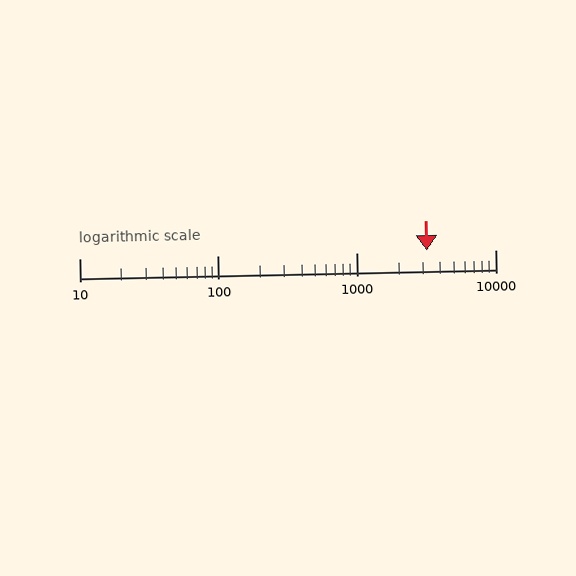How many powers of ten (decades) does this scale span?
The scale spans 3 decades, from 10 to 10000.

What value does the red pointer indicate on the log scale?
The pointer indicates approximately 3200.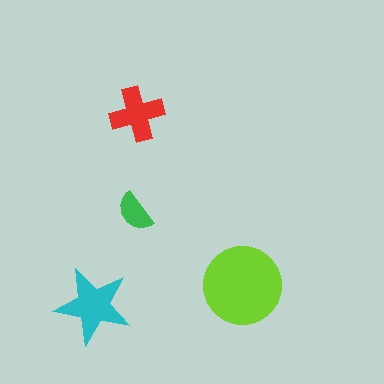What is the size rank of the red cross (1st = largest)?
3rd.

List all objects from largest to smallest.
The lime circle, the cyan star, the red cross, the green semicircle.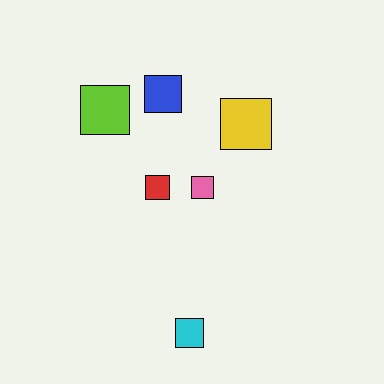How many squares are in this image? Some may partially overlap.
There are 6 squares.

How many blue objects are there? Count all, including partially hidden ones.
There is 1 blue object.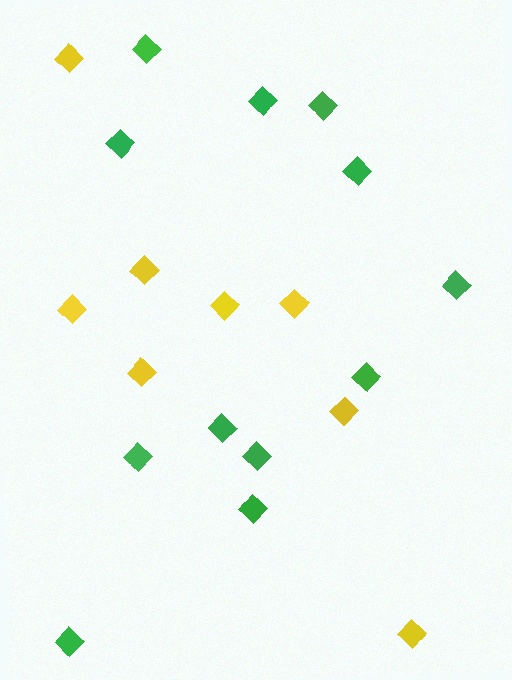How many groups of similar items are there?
There are 2 groups: one group of yellow diamonds (8) and one group of green diamonds (12).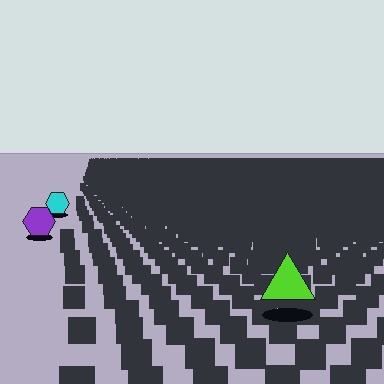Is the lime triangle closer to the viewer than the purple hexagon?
Yes. The lime triangle is closer — you can tell from the texture gradient: the ground texture is coarser near it.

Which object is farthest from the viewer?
The cyan hexagon is farthest from the viewer. It appears smaller and the ground texture around it is denser.